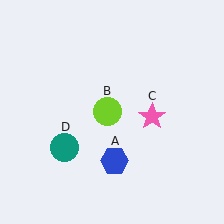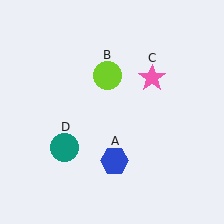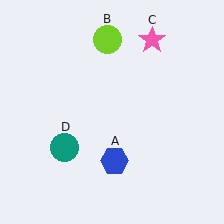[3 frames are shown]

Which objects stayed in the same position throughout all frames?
Blue hexagon (object A) and teal circle (object D) remained stationary.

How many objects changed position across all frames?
2 objects changed position: lime circle (object B), pink star (object C).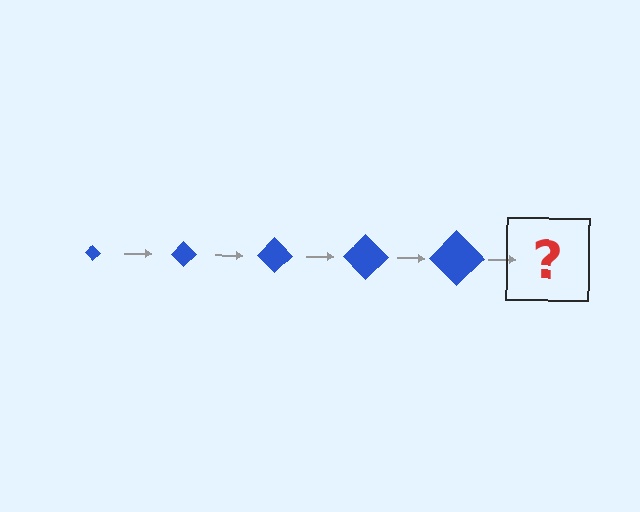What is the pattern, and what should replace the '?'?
The pattern is that the diamond gets progressively larger each step. The '?' should be a blue diamond, larger than the previous one.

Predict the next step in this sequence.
The next step is a blue diamond, larger than the previous one.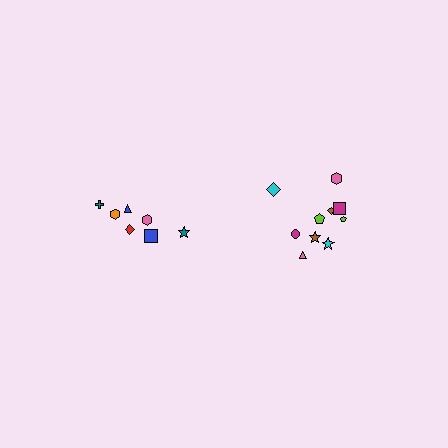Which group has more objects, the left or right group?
The right group.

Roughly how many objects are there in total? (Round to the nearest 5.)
Roughly 15 objects in total.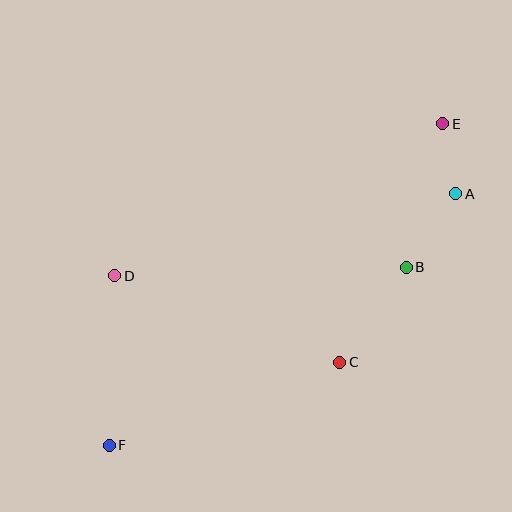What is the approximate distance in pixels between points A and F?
The distance between A and F is approximately 428 pixels.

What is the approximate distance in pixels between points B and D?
The distance between B and D is approximately 291 pixels.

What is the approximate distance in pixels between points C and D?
The distance between C and D is approximately 241 pixels.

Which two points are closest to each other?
Points A and E are closest to each other.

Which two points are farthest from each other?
Points E and F are farthest from each other.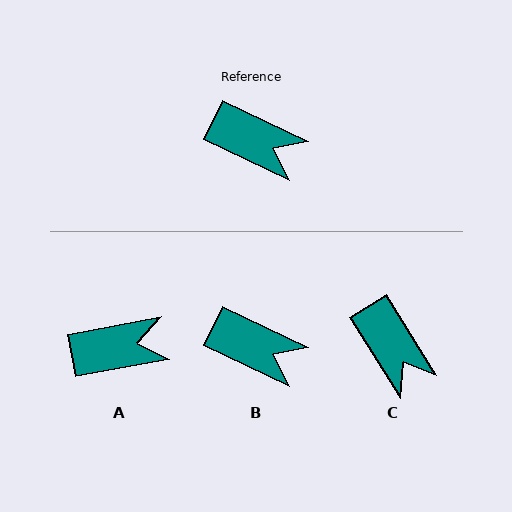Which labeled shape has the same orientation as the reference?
B.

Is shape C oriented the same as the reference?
No, it is off by about 32 degrees.